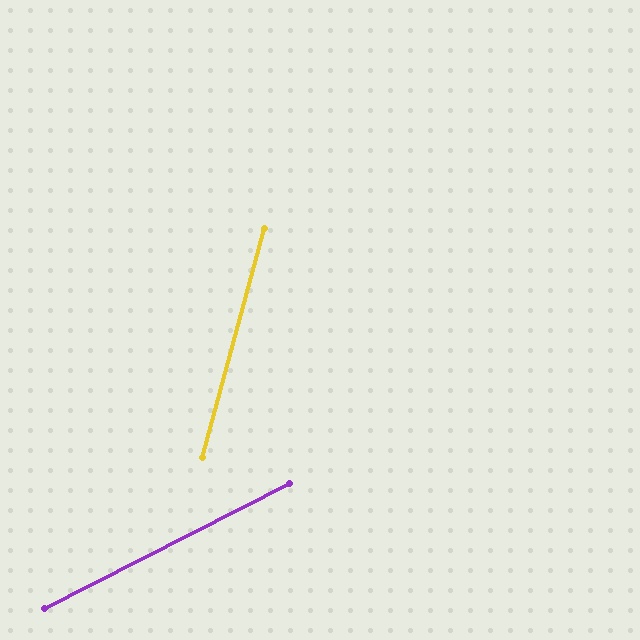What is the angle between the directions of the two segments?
Approximately 48 degrees.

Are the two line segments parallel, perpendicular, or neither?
Neither parallel nor perpendicular — they differ by about 48°.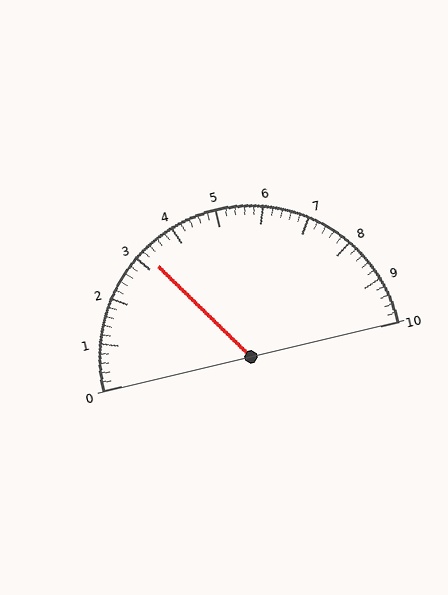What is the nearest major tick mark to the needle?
The nearest major tick mark is 3.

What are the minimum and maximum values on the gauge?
The gauge ranges from 0 to 10.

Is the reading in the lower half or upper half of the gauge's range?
The reading is in the lower half of the range (0 to 10).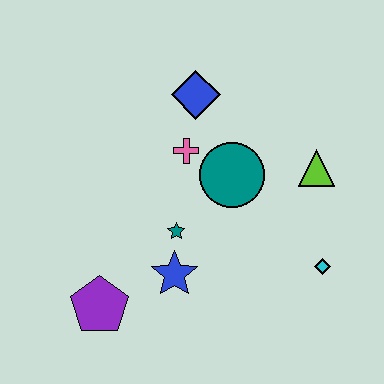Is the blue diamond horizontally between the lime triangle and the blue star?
Yes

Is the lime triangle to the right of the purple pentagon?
Yes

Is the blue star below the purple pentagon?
No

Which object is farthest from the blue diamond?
The purple pentagon is farthest from the blue diamond.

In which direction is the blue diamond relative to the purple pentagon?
The blue diamond is above the purple pentagon.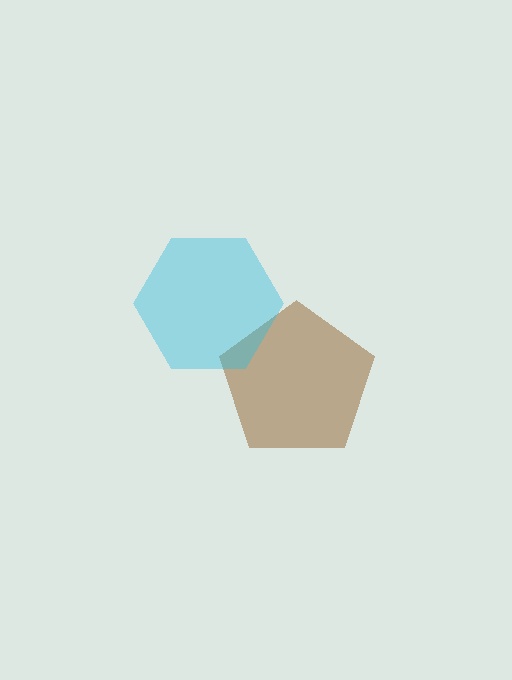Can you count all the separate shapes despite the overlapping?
Yes, there are 2 separate shapes.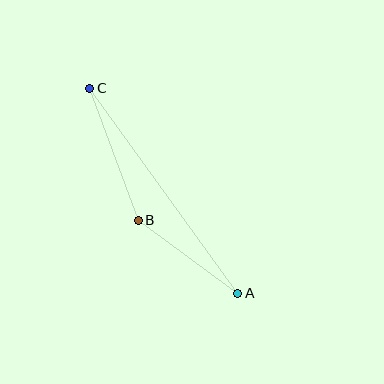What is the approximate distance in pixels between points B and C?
The distance between B and C is approximately 140 pixels.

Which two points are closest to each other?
Points A and B are closest to each other.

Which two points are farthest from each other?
Points A and C are farthest from each other.